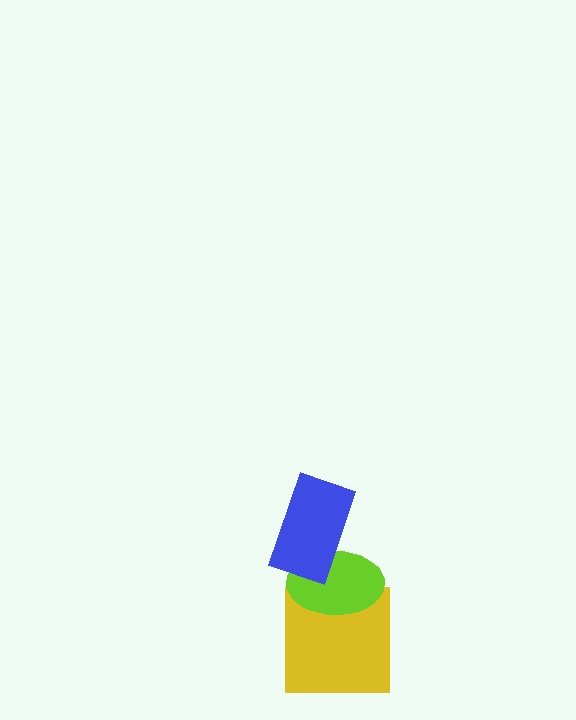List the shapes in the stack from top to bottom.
From top to bottom: the blue rectangle, the lime ellipse, the yellow square.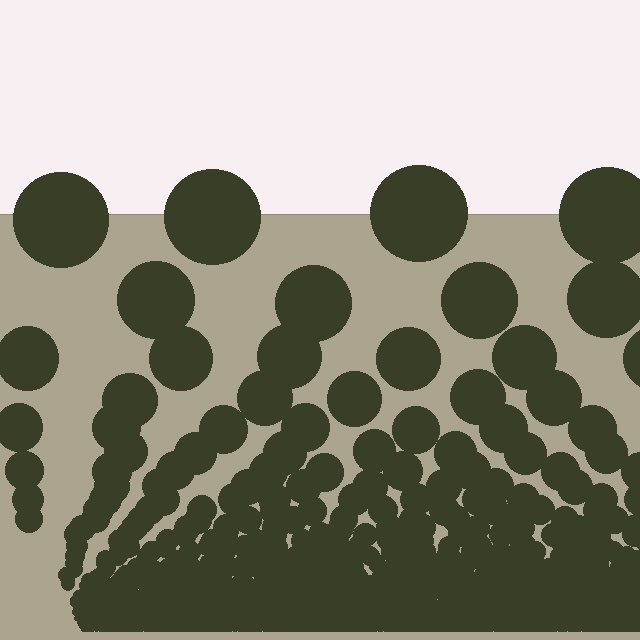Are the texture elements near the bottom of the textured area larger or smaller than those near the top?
Smaller. The gradient is inverted — elements near the bottom are smaller and denser.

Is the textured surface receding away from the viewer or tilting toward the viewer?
The surface appears to tilt toward the viewer. Texture elements get larger and sparser toward the top.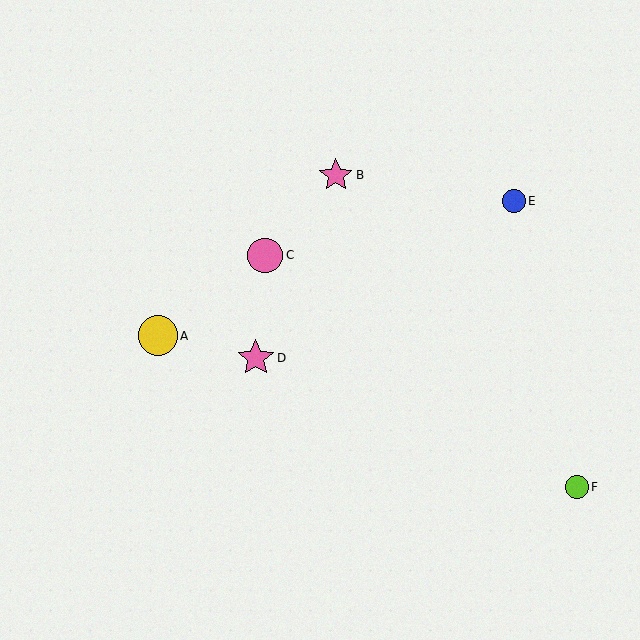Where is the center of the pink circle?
The center of the pink circle is at (265, 255).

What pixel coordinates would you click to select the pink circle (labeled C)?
Click at (265, 255) to select the pink circle C.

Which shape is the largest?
The yellow circle (labeled A) is the largest.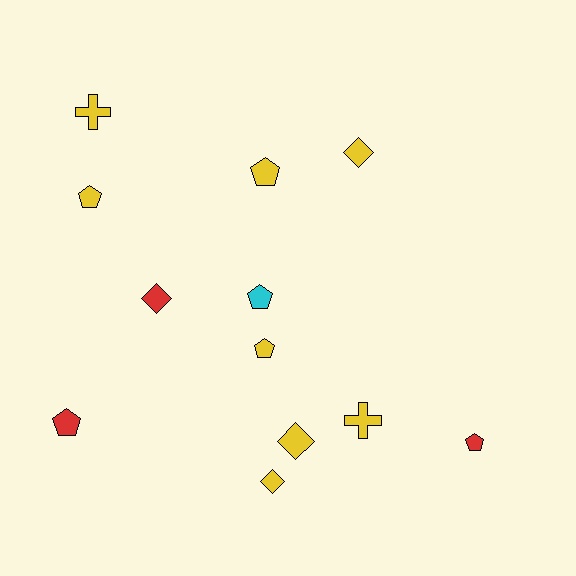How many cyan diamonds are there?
There are no cyan diamonds.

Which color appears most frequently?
Yellow, with 8 objects.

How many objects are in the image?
There are 12 objects.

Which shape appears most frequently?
Pentagon, with 6 objects.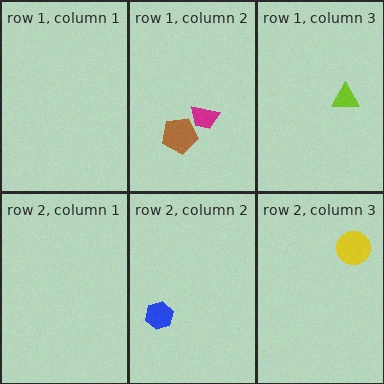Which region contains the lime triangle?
The row 1, column 3 region.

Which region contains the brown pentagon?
The row 1, column 2 region.